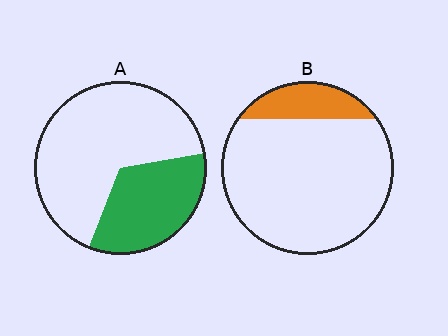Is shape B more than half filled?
No.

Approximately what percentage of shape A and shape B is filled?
A is approximately 35% and B is approximately 15%.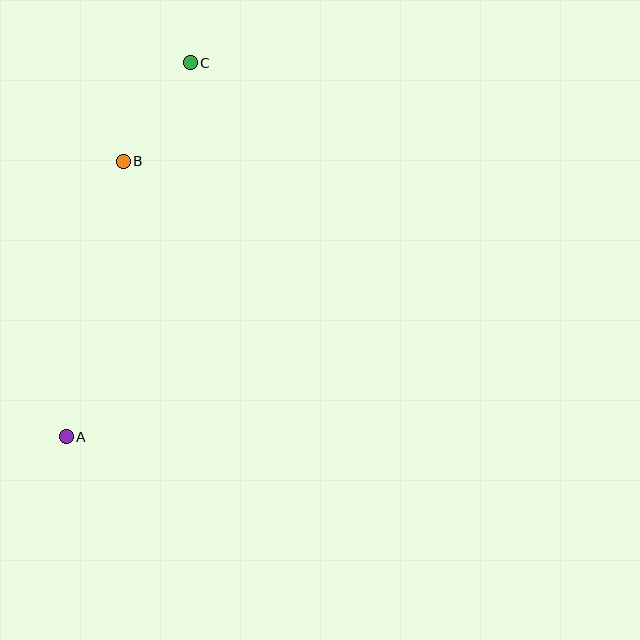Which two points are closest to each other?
Points B and C are closest to each other.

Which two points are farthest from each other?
Points A and C are farthest from each other.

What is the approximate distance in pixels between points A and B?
The distance between A and B is approximately 281 pixels.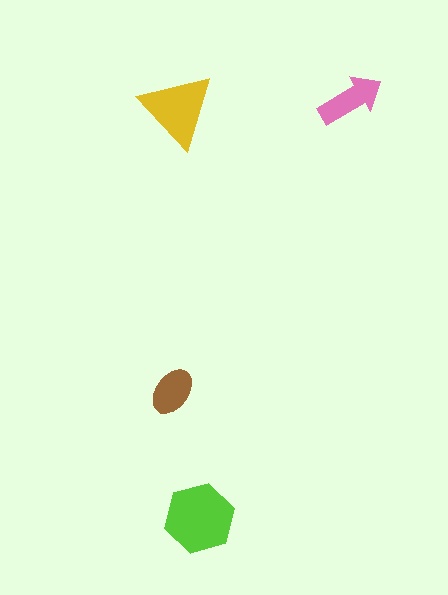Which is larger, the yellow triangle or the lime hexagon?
The lime hexagon.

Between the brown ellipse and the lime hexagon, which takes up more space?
The lime hexagon.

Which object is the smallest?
The brown ellipse.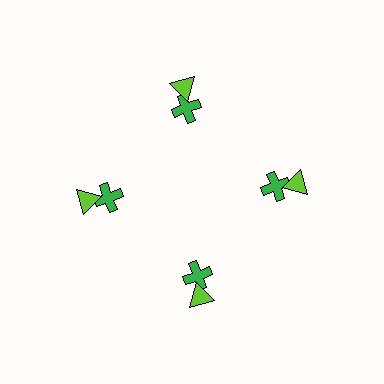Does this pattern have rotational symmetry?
Yes, this pattern has 4-fold rotational symmetry. It looks the same after rotating 90 degrees around the center.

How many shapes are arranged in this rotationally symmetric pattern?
There are 8 shapes, arranged in 4 groups of 2.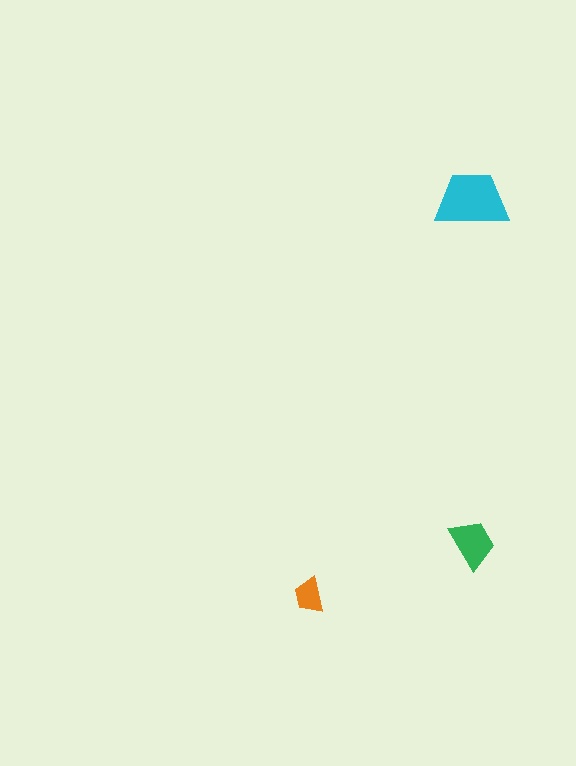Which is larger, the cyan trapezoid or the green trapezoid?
The cyan one.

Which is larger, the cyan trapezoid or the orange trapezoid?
The cyan one.